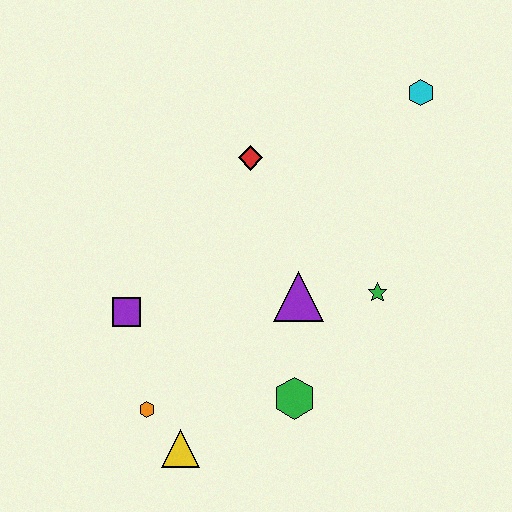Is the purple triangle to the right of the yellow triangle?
Yes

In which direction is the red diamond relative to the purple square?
The red diamond is above the purple square.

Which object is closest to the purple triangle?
The green star is closest to the purple triangle.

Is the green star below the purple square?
No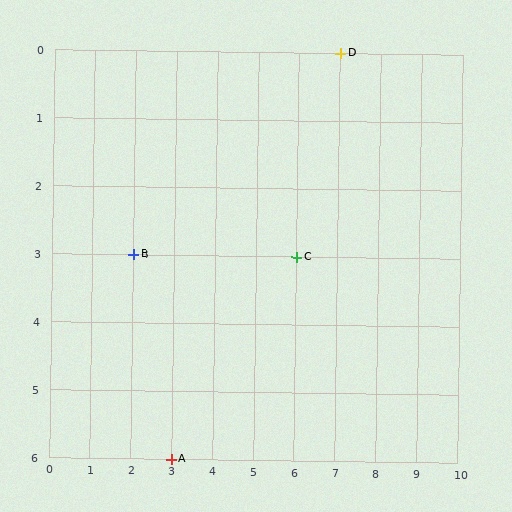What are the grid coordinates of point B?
Point B is at grid coordinates (2, 3).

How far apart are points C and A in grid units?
Points C and A are 3 columns and 3 rows apart (about 4.2 grid units diagonally).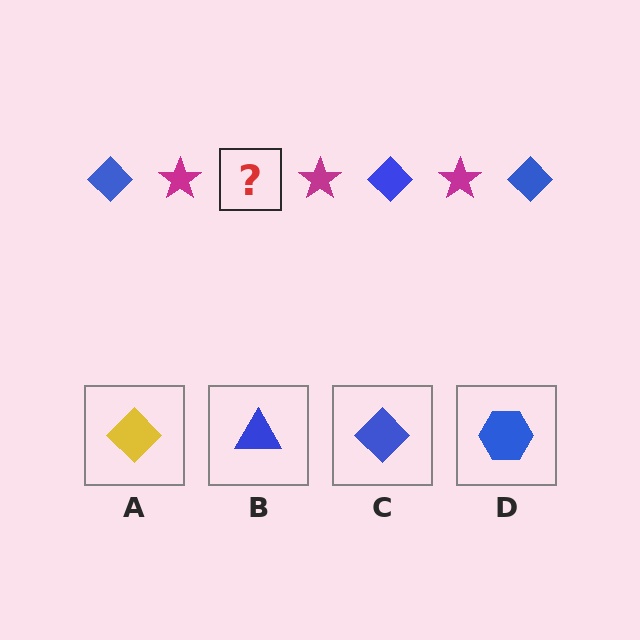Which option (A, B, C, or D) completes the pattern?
C.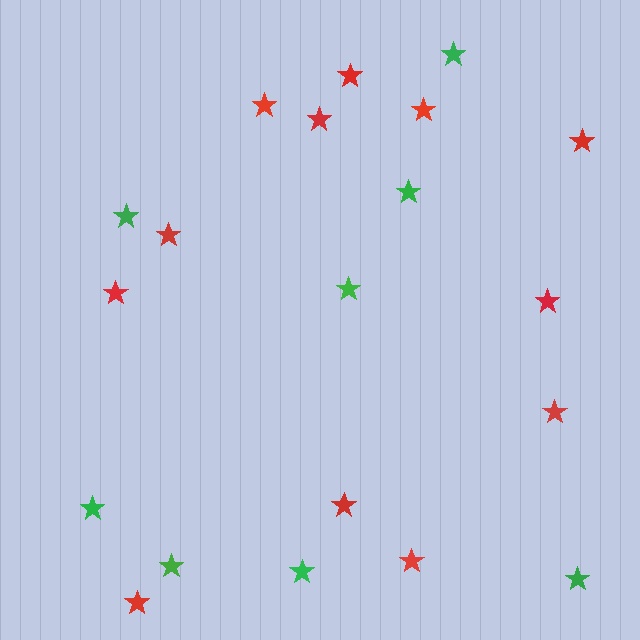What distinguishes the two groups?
There are 2 groups: one group of red stars (12) and one group of green stars (8).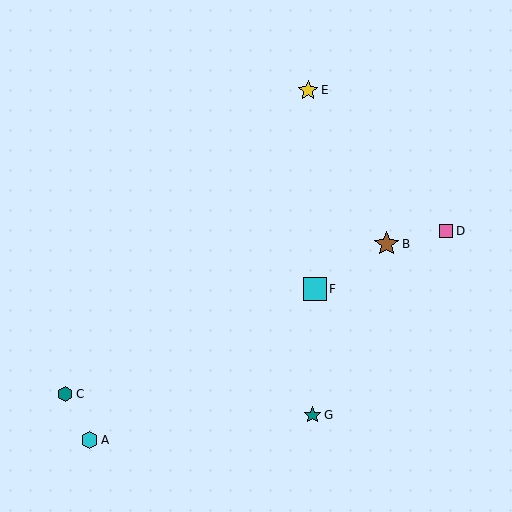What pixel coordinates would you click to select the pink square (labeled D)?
Click at (446, 231) to select the pink square D.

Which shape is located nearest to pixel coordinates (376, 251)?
The brown star (labeled B) at (386, 244) is nearest to that location.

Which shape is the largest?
The brown star (labeled B) is the largest.